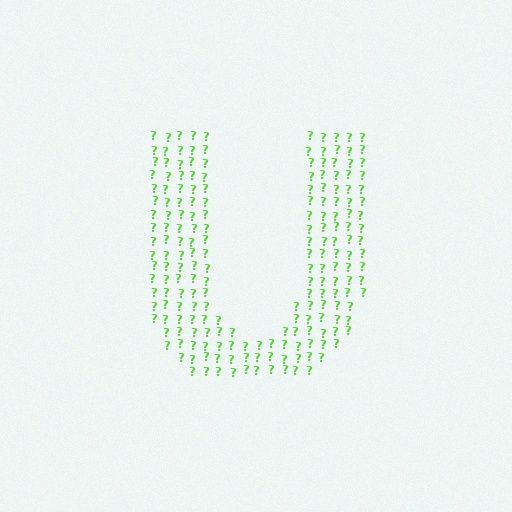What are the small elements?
The small elements are question marks.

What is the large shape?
The large shape is the letter U.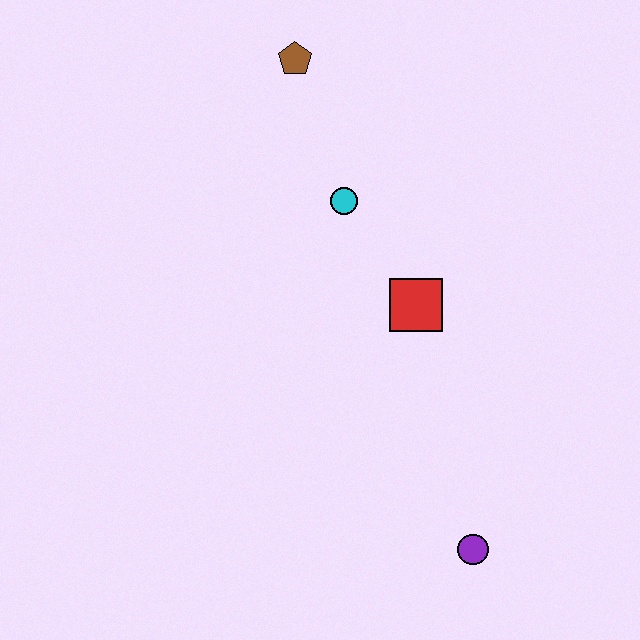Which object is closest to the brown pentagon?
The cyan circle is closest to the brown pentagon.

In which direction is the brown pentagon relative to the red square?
The brown pentagon is above the red square.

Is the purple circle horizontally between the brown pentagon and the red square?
No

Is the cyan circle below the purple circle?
No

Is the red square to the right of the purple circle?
No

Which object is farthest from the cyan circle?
The purple circle is farthest from the cyan circle.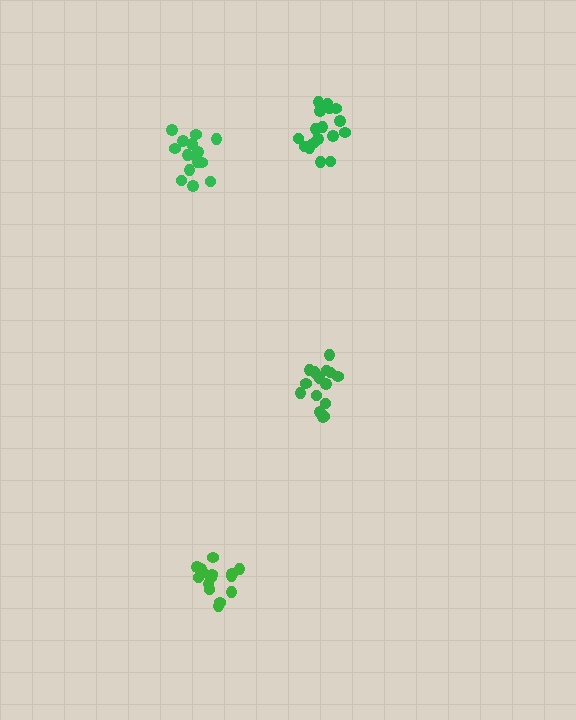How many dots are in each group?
Group 1: 15 dots, Group 2: 15 dots, Group 3: 16 dots, Group 4: 18 dots (64 total).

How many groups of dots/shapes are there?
There are 4 groups.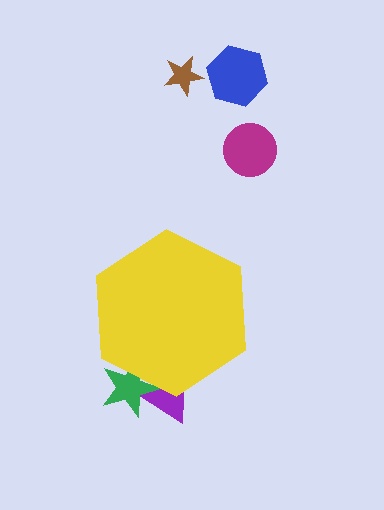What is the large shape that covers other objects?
A yellow hexagon.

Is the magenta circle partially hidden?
No, the magenta circle is fully visible.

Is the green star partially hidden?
Yes, the green star is partially hidden behind the yellow hexagon.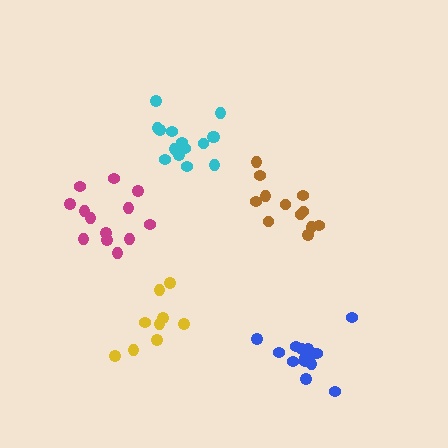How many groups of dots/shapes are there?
There are 5 groups.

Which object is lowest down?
The blue cluster is bottommost.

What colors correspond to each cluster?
The clusters are colored: yellow, magenta, cyan, brown, blue.